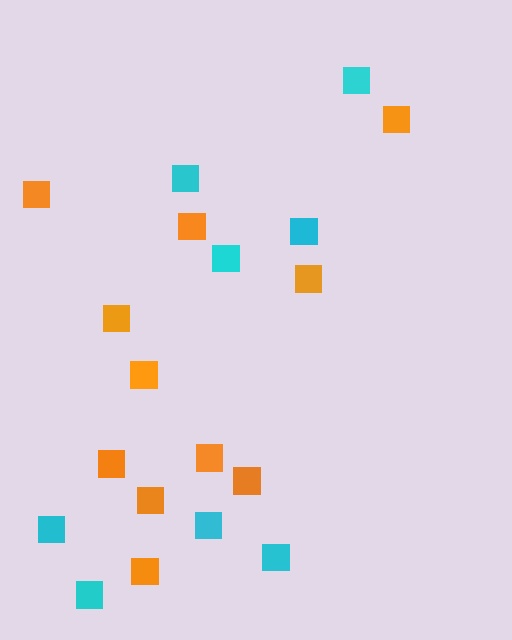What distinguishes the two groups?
There are 2 groups: one group of orange squares (11) and one group of cyan squares (8).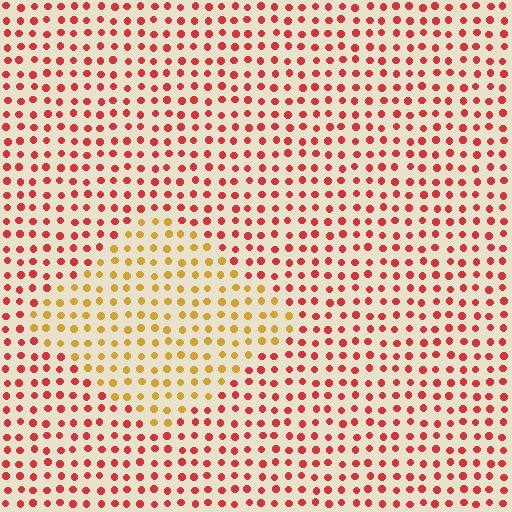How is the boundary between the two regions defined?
The boundary is defined purely by a slight shift in hue (about 46 degrees). Spacing, size, and orientation are identical on both sides.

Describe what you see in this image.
The image is filled with small red elements in a uniform arrangement. A diamond-shaped region is visible where the elements are tinted to a slightly different hue, forming a subtle color boundary.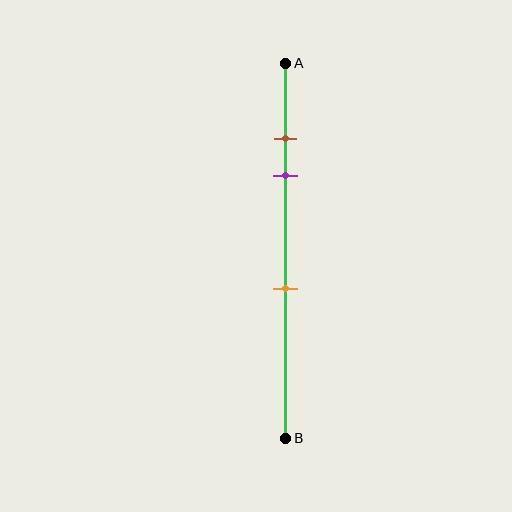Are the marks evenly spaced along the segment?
No, the marks are not evenly spaced.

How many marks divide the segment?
There are 3 marks dividing the segment.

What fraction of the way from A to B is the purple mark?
The purple mark is approximately 30% (0.3) of the way from A to B.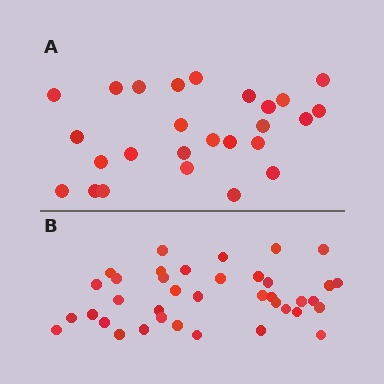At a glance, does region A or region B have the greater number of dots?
Region B (the bottom region) has more dots.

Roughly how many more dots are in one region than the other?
Region B has roughly 12 or so more dots than region A.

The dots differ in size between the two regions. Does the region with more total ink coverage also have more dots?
No. Region A has more total ink coverage because its dots are larger, but region B actually contains more individual dots. Total area can be misleading — the number of items is what matters here.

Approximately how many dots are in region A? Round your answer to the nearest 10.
About 30 dots. (The exact count is 26, which rounds to 30.)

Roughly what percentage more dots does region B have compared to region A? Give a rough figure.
About 45% more.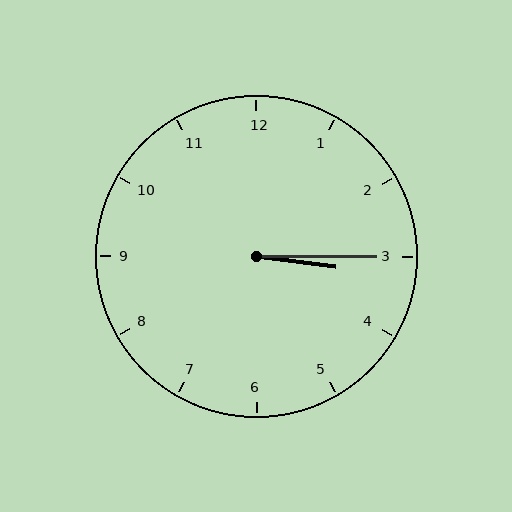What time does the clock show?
3:15.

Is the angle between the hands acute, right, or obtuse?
It is acute.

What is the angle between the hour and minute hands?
Approximately 8 degrees.